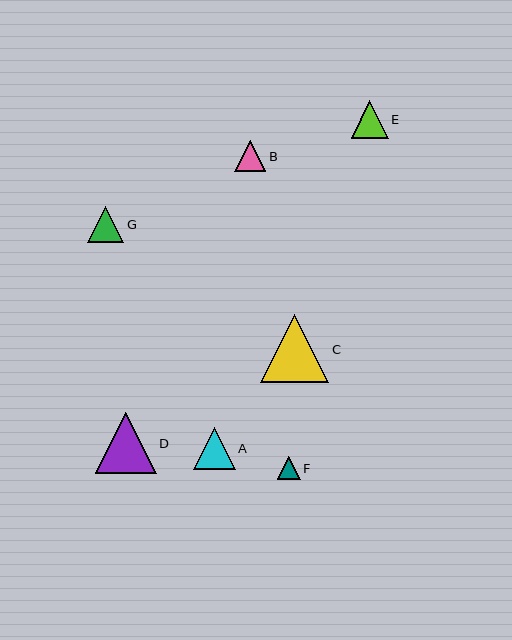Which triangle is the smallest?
Triangle F is the smallest with a size of approximately 23 pixels.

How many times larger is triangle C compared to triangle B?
Triangle C is approximately 2.2 times the size of triangle B.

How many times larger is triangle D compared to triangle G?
Triangle D is approximately 1.7 times the size of triangle G.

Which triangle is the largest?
Triangle C is the largest with a size of approximately 68 pixels.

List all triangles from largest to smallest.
From largest to smallest: C, D, A, E, G, B, F.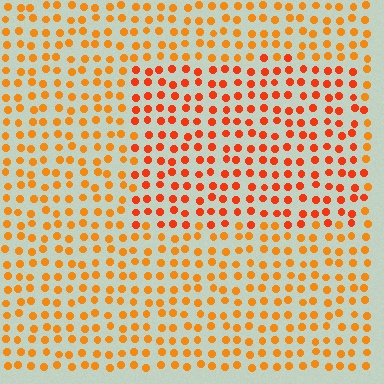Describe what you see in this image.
The image is filled with small orange elements in a uniform arrangement. A rectangle-shaped region is visible where the elements are tinted to a slightly different hue, forming a subtle color boundary.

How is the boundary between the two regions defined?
The boundary is defined purely by a slight shift in hue (about 22 degrees). Spacing, size, and orientation are identical on both sides.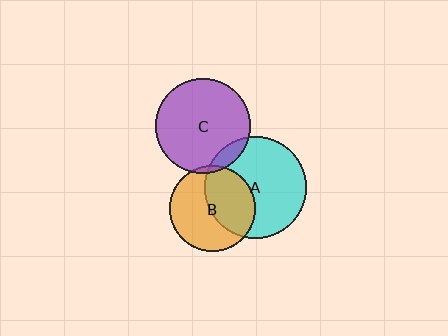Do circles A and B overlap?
Yes.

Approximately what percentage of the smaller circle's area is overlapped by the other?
Approximately 45%.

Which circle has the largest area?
Circle A (cyan).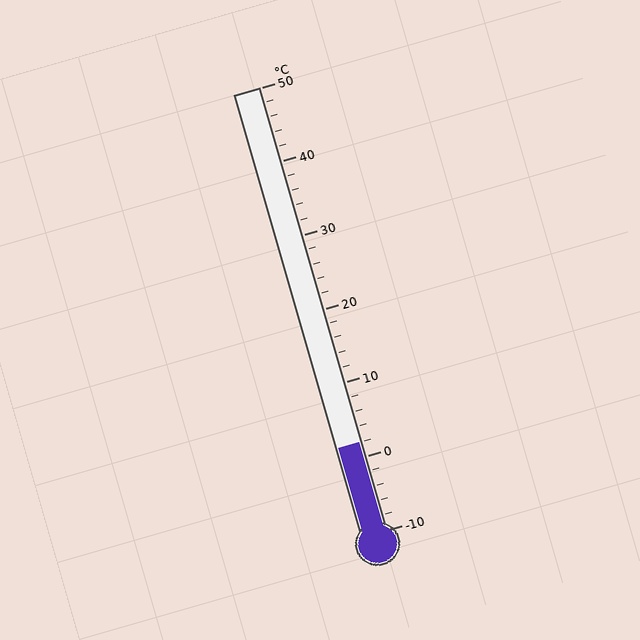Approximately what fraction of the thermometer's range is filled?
The thermometer is filled to approximately 20% of its range.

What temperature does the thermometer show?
The thermometer shows approximately 2°C.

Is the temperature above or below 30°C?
The temperature is below 30°C.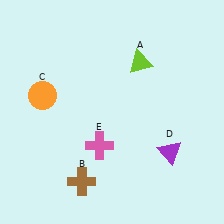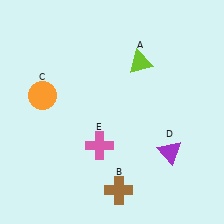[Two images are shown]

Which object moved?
The brown cross (B) moved right.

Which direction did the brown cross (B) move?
The brown cross (B) moved right.